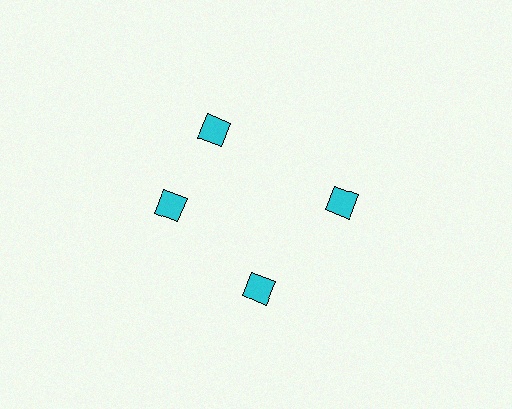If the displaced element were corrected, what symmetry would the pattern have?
It would have 4-fold rotational symmetry — the pattern would map onto itself every 90 degrees.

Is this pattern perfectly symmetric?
No. The 4 cyan diamonds are arranged in a ring, but one element near the 12 o'clock position is rotated out of alignment along the ring, breaking the 4-fold rotational symmetry.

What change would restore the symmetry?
The symmetry would be restored by rotating it back into even spacing with its neighbors so that all 4 diamonds sit at equal angles and equal distance from the center.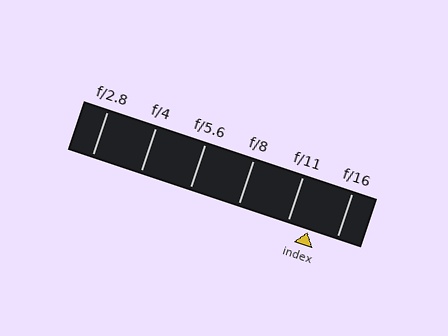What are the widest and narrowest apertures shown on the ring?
The widest aperture shown is f/2.8 and the narrowest is f/16.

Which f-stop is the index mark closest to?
The index mark is closest to f/11.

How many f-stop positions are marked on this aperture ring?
There are 6 f-stop positions marked.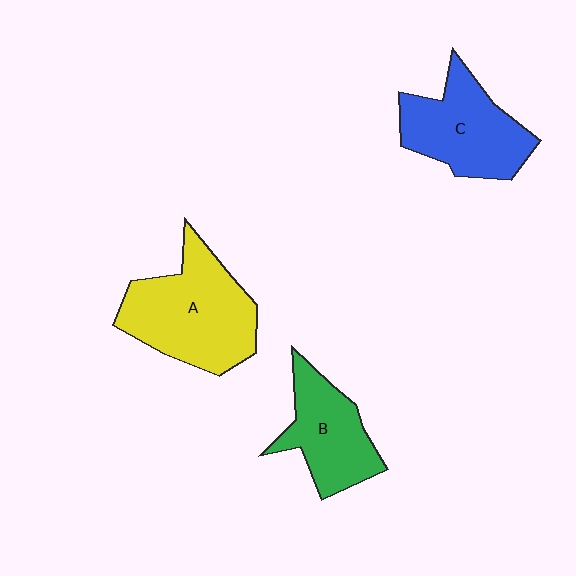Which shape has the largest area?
Shape A (yellow).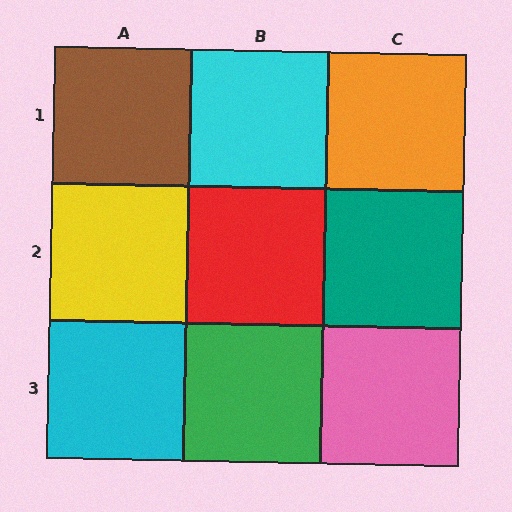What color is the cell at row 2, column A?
Yellow.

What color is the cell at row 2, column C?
Teal.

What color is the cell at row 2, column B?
Red.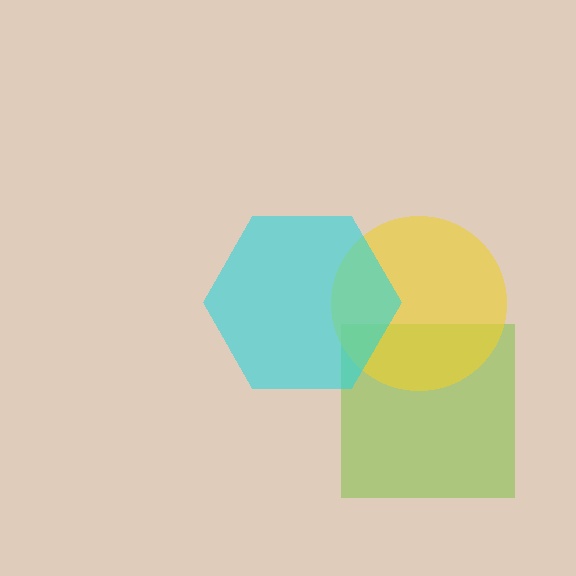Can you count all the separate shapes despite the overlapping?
Yes, there are 3 separate shapes.